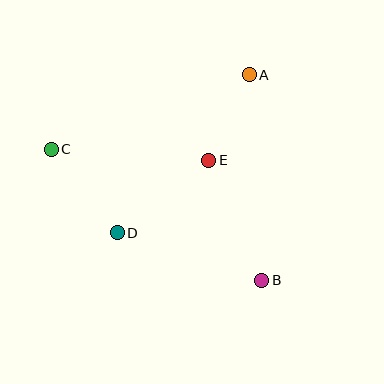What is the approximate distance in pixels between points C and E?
The distance between C and E is approximately 158 pixels.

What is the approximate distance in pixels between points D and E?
The distance between D and E is approximately 117 pixels.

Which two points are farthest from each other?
Points B and C are farthest from each other.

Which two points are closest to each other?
Points A and E are closest to each other.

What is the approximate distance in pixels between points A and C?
The distance between A and C is approximately 211 pixels.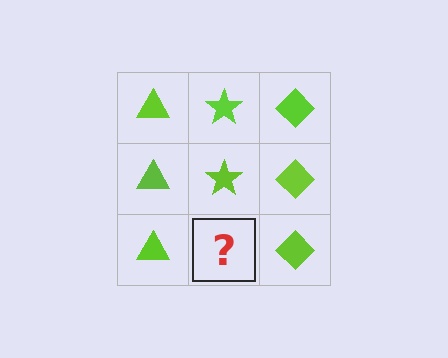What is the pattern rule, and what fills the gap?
The rule is that each column has a consistent shape. The gap should be filled with a lime star.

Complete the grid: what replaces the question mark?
The question mark should be replaced with a lime star.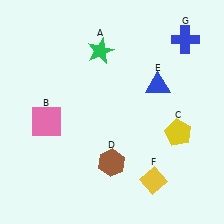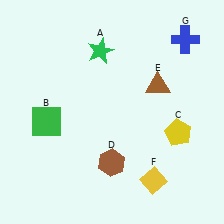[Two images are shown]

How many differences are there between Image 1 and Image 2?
There are 2 differences between the two images.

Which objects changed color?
B changed from pink to green. E changed from blue to brown.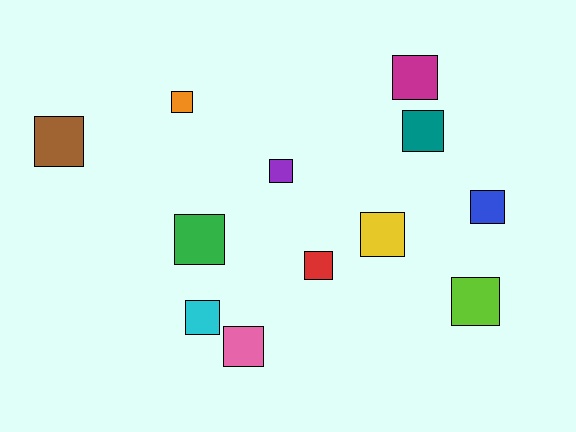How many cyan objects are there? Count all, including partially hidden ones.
There is 1 cyan object.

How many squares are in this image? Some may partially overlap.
There are 12 squares.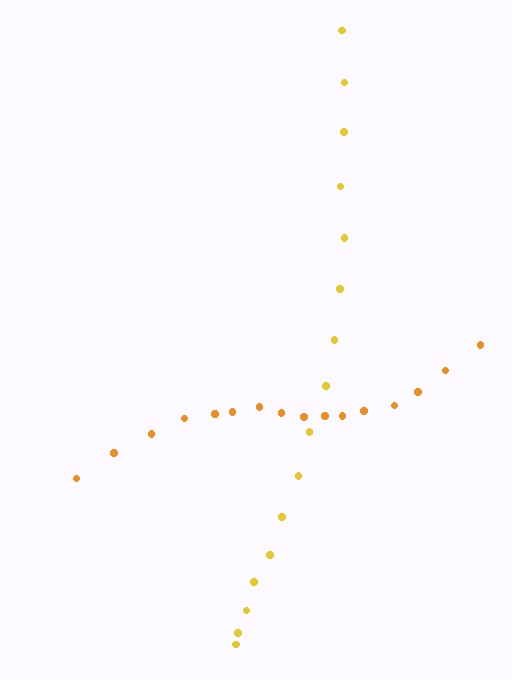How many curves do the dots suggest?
There are 2 distinct paths.